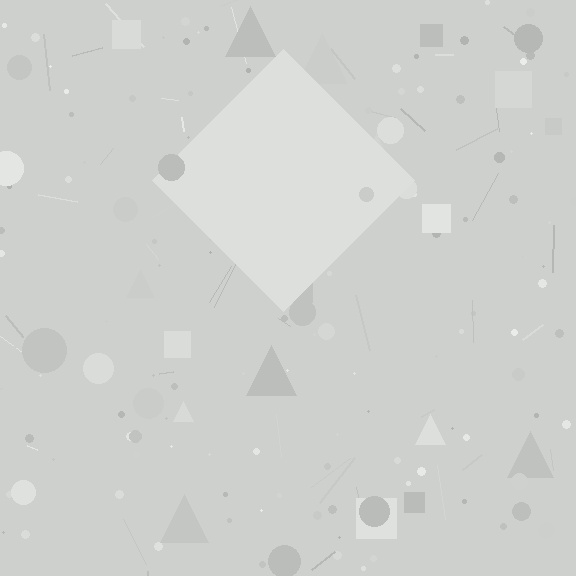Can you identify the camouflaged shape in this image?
The camouflaged shape is a diamond.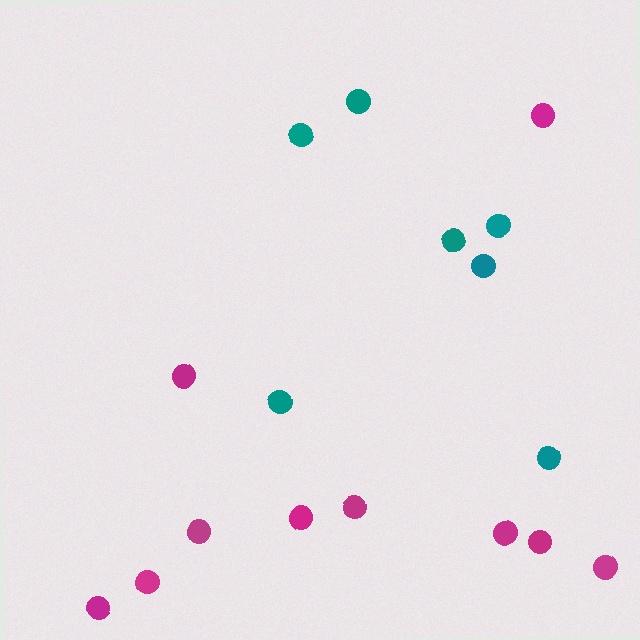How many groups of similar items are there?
There are 2 groups: one group of magenta circles (10) and one group of teal circles (7).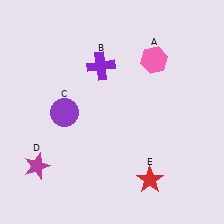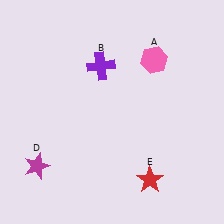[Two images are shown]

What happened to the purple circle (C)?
The purple circle (C) was removed in Image 2. It was in the bottom-left area of Image 1.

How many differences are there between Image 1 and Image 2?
There is 1 difference between the two images.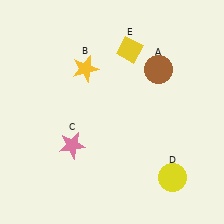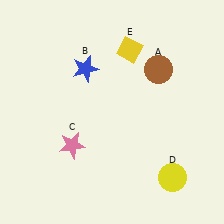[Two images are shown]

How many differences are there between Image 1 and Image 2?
There is 1 difference between the two images.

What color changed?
The star (B) changed from yellow in Image 1 to blue in Image 2.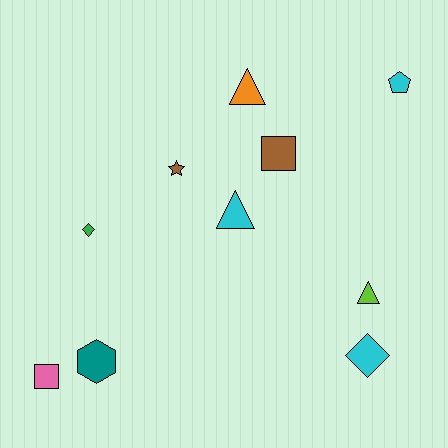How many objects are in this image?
There are 10 objects.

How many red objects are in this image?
There are no red objects.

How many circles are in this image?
There are no circles.